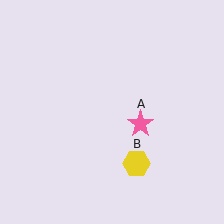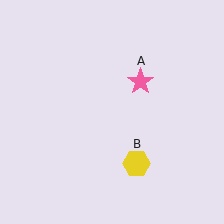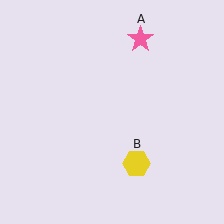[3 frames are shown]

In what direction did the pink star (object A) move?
The pink star (object A) moved up.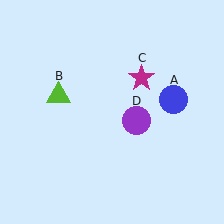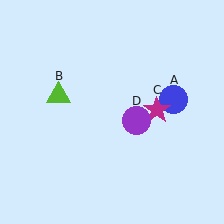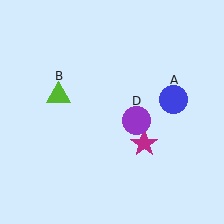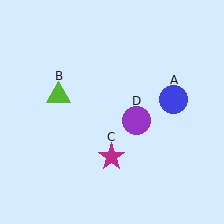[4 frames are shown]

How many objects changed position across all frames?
1 object changed position: magenta star (object C).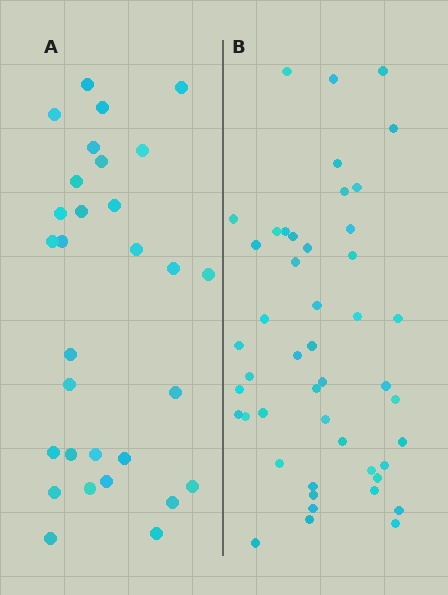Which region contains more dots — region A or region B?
Region B (the right region) has more dots.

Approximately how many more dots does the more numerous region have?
Region B has approximately 15 more dots than region A.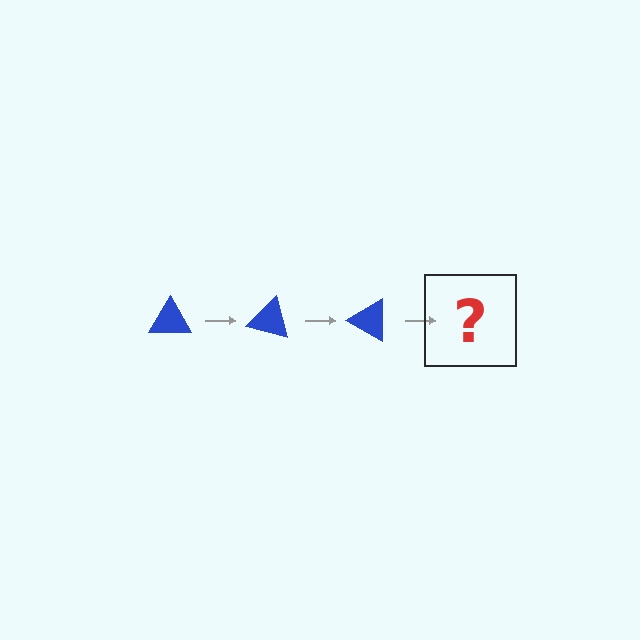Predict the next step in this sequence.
The next step is a blue triangle rotated 45 degrees.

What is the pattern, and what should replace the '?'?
The pattern is that the triangle rotates 15 degrees each step. The '?' should be a blue triangle rotated 45 degrees.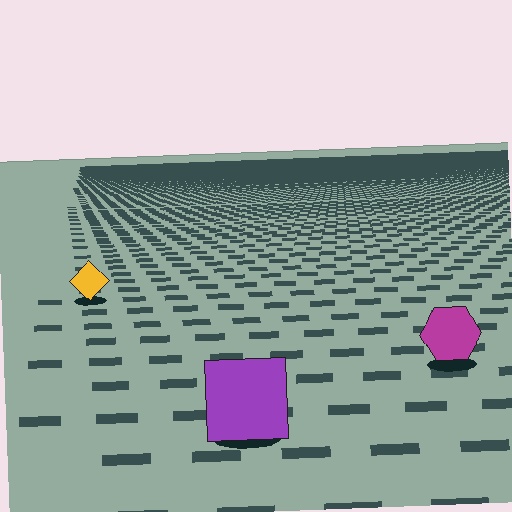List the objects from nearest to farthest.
From nearest to farthest: the purple square, the magenta hexagon, the yellow diamond.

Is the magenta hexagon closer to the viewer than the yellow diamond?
Yes. The magenta hexagon is closer — you can tell from the texture gradient: the ground texture is coarser near it.